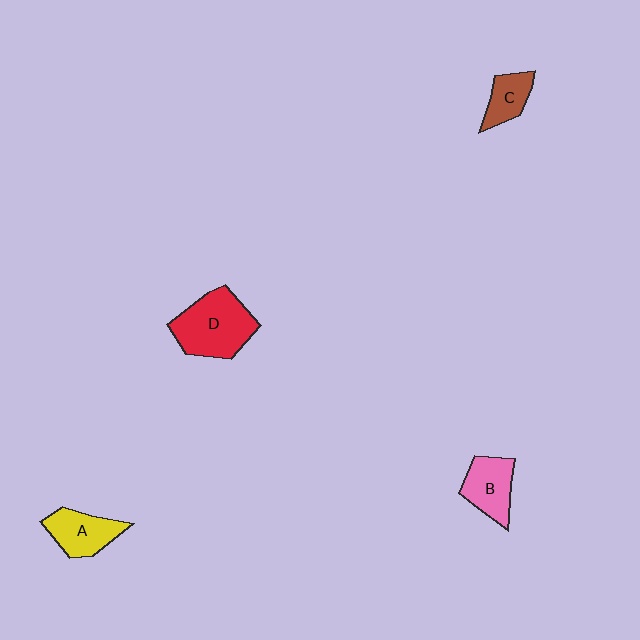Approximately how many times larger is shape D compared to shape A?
Approximately 1.6 times.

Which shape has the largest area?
Shape D (red).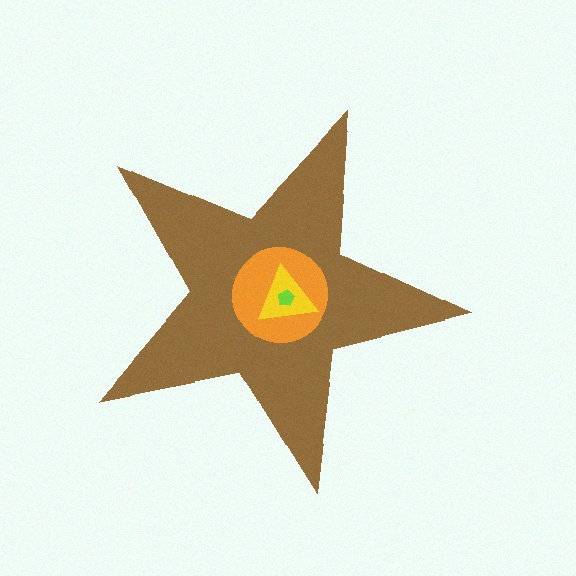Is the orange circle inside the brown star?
Yes.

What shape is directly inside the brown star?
The orange circle.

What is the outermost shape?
The brown star.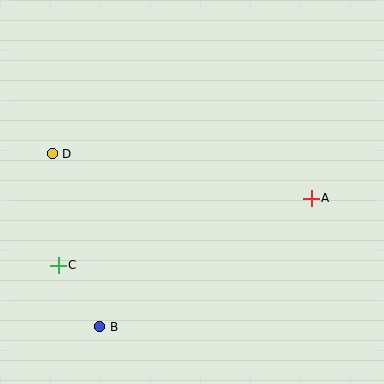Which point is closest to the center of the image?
Point A at (311, 198) is closest to the center.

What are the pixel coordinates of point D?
Point D is at (52, 154).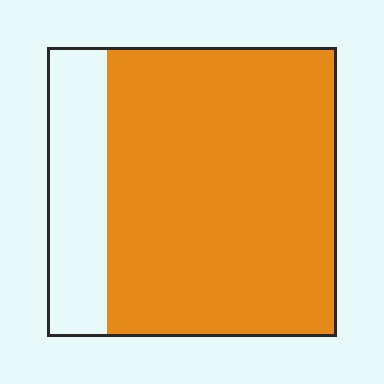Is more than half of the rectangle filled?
Yes.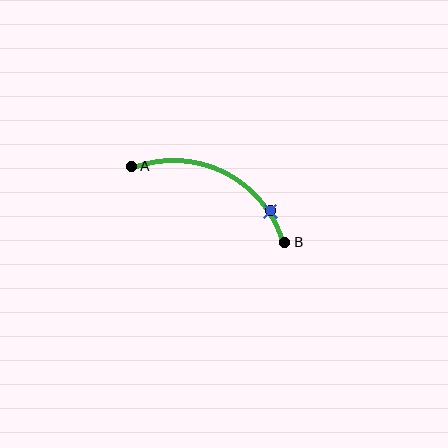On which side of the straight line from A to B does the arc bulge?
The arc bulges above the straight line connecting A and B.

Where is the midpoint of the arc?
The arc midpoint is the point on the curve farthest from the straight line joining A and B. It sits above that line.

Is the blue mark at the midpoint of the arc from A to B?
No. The blue mark lies on the arc but is closer to endpoint B. The arc midpoint would be at the point on the curve equidistant along the arc from both A and B.